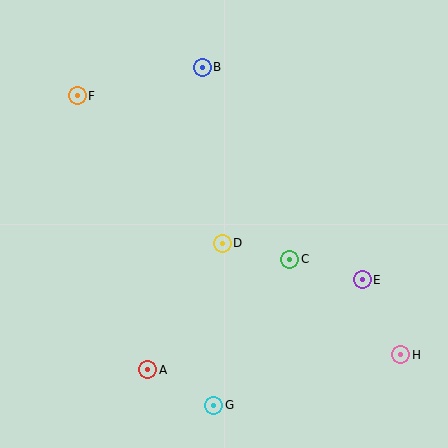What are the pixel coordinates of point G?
Point G is at (214, 405).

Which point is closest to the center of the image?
Point D at (222, 243) is closest to the center.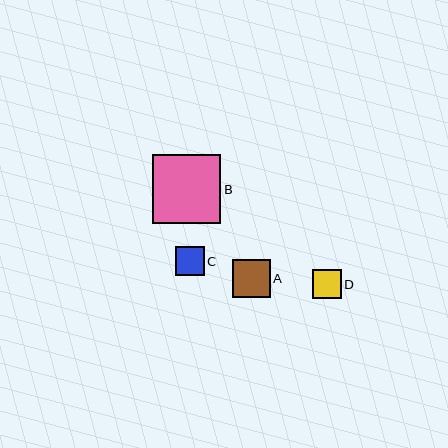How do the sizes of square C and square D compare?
Square C and square D are approximately the same size.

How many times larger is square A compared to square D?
Square A is approximately 1.3 times the size of square D.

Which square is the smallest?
Square D is the smallest with a size of approximately 29 pixels.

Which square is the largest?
Square B is the largest with a size of approximately 68 pixels.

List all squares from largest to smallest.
From largest to smallest: B, A, C, D.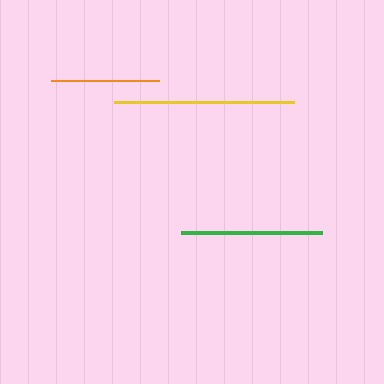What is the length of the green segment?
The green segment is approximately 141 pixels long.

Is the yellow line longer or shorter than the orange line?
The yellow line is longer than the orange line.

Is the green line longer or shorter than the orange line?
The green line is longer than the orange line.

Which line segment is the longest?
The yellow line is the longest at approximately 180 pixels.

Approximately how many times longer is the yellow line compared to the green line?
The yellow line is approximately 1.3 times the length of the green line.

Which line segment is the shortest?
The orange line is the shortest at approximately 109 pixels.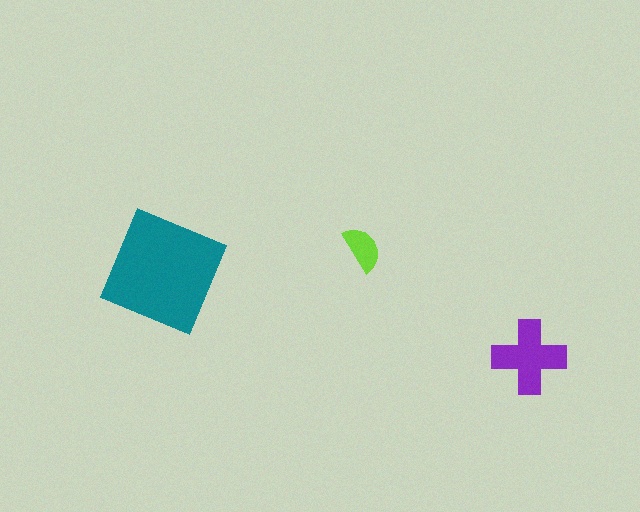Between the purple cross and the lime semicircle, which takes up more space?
The purple cross.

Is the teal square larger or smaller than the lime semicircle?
Larger.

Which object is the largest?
The teal square.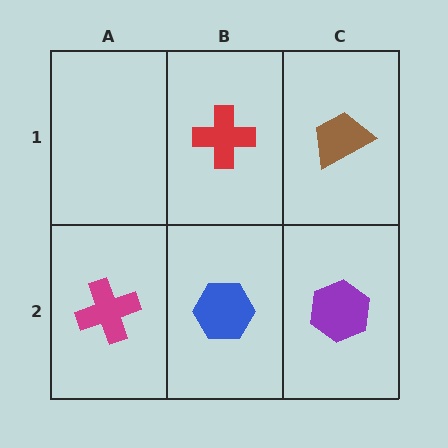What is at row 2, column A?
A magenta cross.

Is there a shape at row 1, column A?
No, that cell is empty.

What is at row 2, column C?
A purple hexagon.